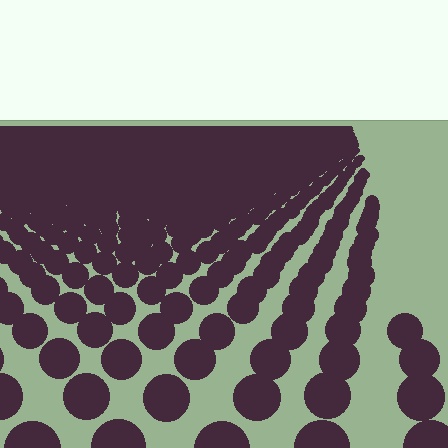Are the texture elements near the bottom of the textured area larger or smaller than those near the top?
Larger. Near the bottom, elements are closer to the viewer and appear at a bigger on-screen size.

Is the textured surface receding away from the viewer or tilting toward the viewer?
The surface is receding away from the viewer. Texture elements get smaller and denser toward the top.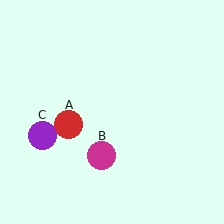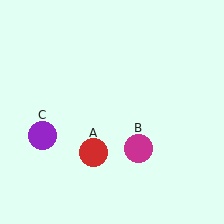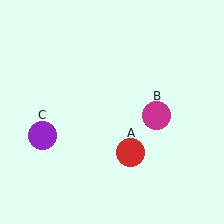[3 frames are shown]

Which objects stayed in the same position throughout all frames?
Purple circle (object C) remained stationary.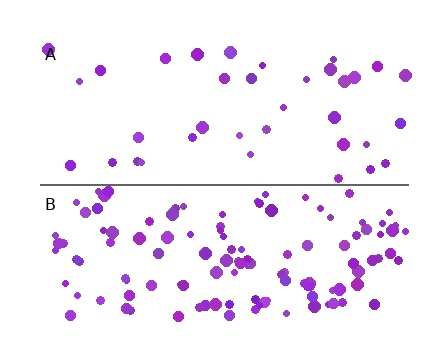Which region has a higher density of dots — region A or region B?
B (the bottom).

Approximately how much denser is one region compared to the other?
Approximately 3.3× — region B over region A.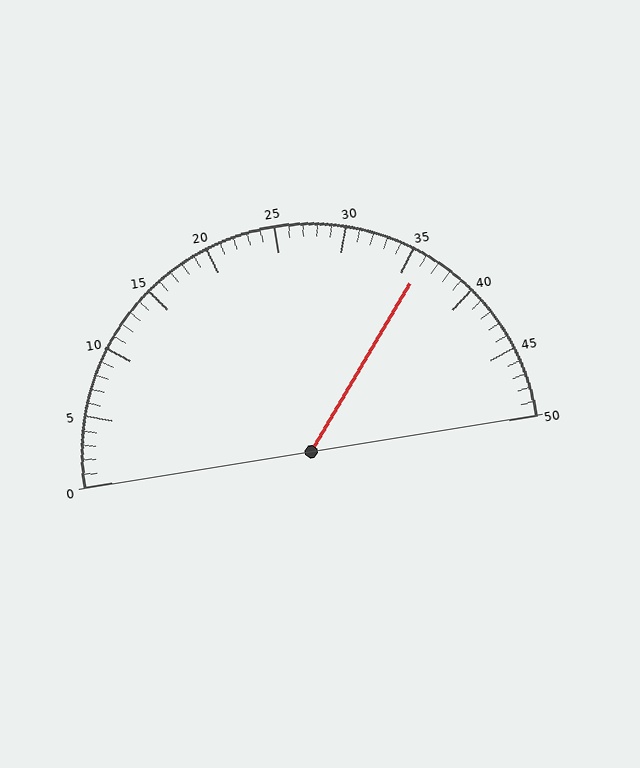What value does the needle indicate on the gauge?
The needle indicates approximately 36.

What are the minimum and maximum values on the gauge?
The gauge ranges from 0 to 50.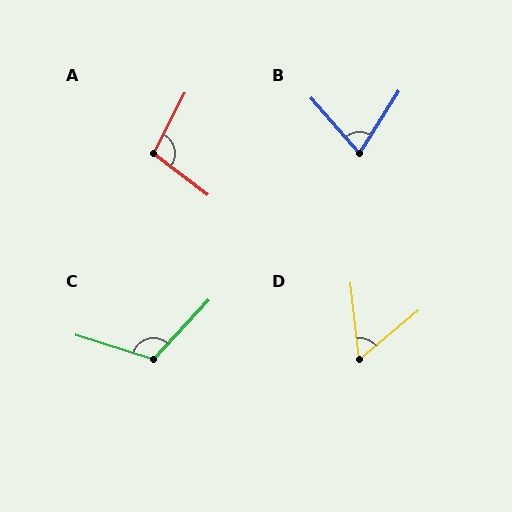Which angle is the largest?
C, at approximately 116 degrees.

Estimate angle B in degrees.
Approximately 73 degrees.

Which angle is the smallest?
D, at approximately 56 degrees.